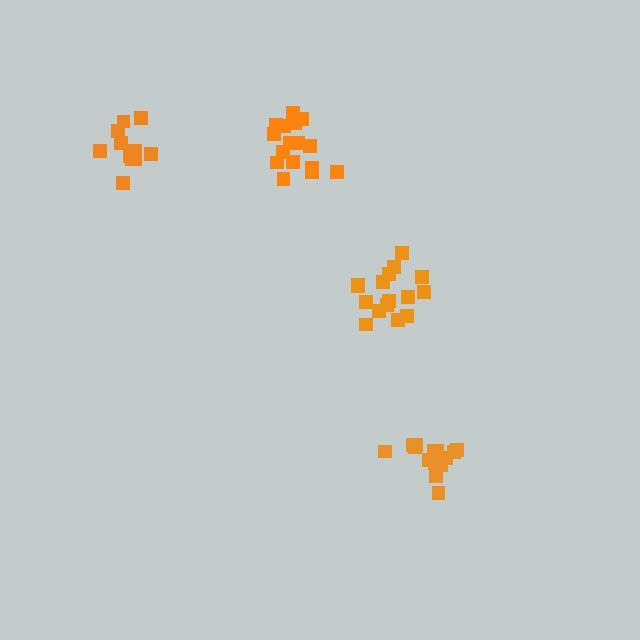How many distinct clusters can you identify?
There are 4 distinct clusters.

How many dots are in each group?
Group 1: 16 dots, Group 2: 13 dots, Group 3: 15 dots, Group 4: 16 dots (60 total).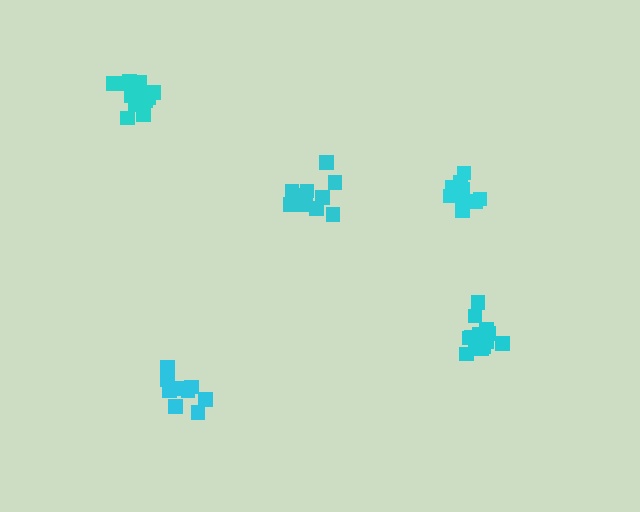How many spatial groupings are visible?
There are 5 spatial groupings.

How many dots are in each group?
Group 1: 13 dots, Group 2: 10 dots, Group 3: 10 dots, Group 4: 9 dots, Group 5: 13 dots (55 total).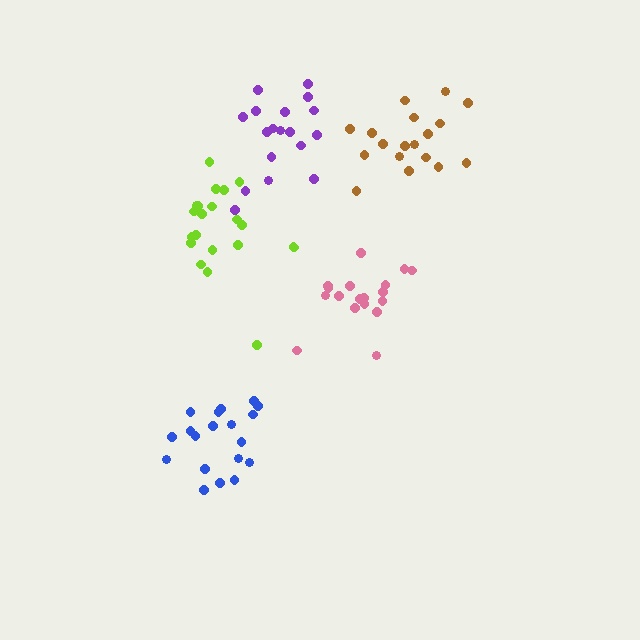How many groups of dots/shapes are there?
There are 5 groups.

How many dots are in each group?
Group 1: 21 dots, Group 2: 19 dots, Group 3: 19 dots, Group 4: 18 dots, Group 5: 18 dots (95 total).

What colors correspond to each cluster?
The clusters are colored: lime, pink, blue, brown, purple.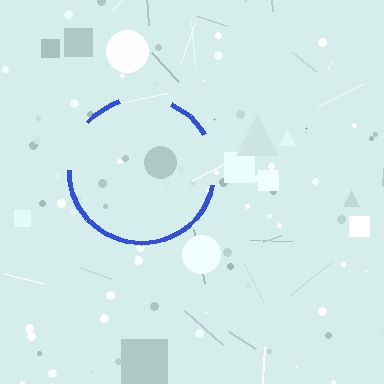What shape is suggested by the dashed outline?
The dashed outline suggests a circle.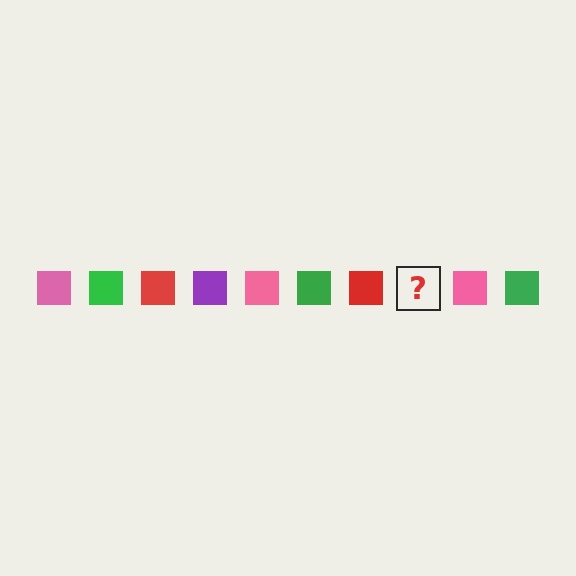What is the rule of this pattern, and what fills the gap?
The rule is that the pattern cycles through pink, green, red, purple squares. The gap should be filled with a purple square.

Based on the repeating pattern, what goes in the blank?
The blank should be a purple square.